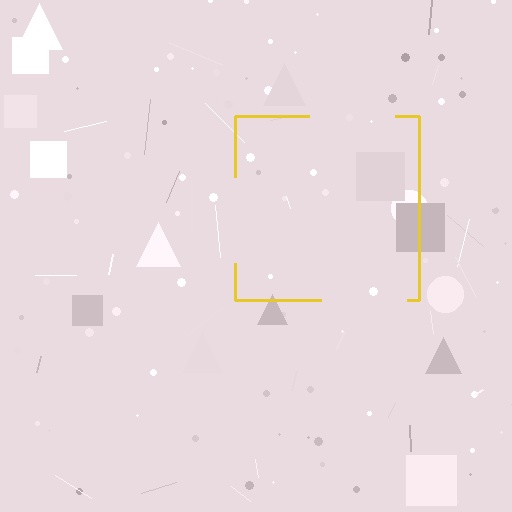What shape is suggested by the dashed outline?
The dashed outline suggests a square.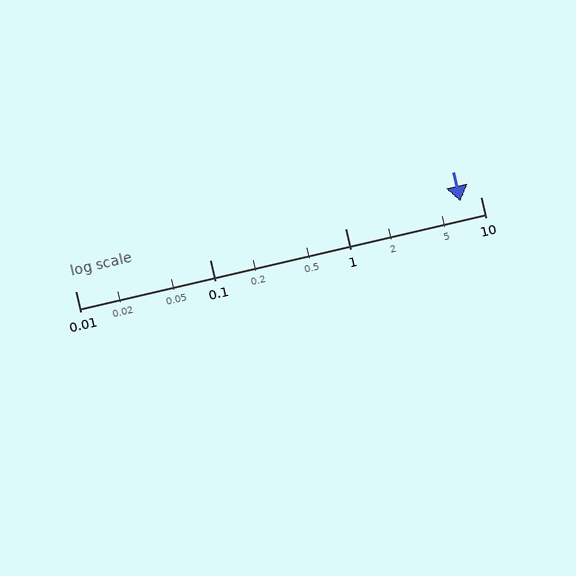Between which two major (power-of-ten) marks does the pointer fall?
The pointer is between 1 and 10.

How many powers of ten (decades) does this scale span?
The scale spans 3 decades, from 0.01 to 10.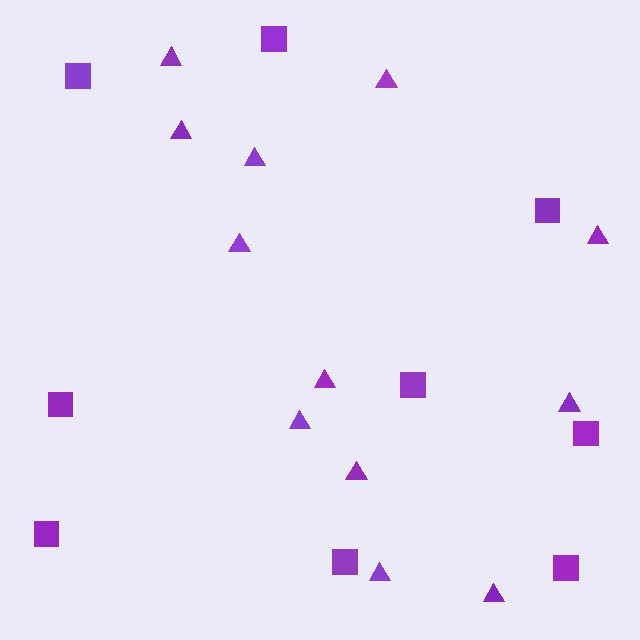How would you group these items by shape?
There are 2 groups: one group of triangles (12) and one group of squares (9).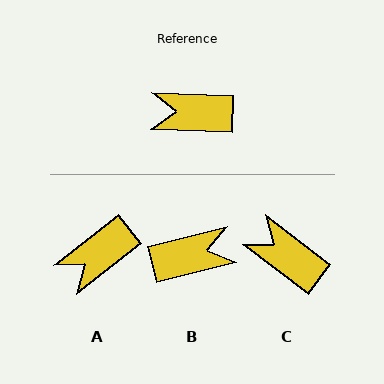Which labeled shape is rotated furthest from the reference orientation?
B, about 164 degrees away.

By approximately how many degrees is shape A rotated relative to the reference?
Approximately 40 degrees counter-clockwise.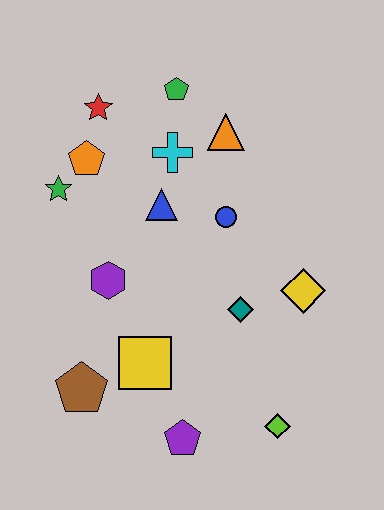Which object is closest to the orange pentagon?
The green star is closest to the orange pentagon.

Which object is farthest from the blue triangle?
The lime diamond is farthest from the blue triangle.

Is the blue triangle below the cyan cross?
Yes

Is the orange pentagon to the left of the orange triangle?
Yes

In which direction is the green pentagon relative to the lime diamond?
The green pentagon is above the lime diamond.